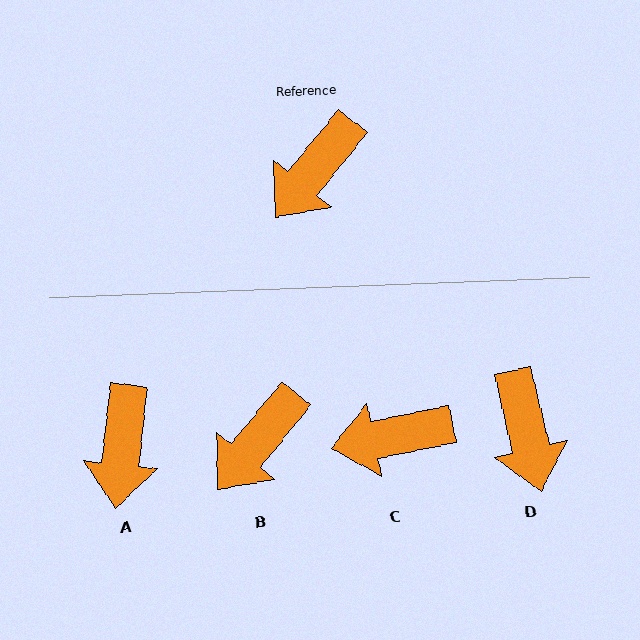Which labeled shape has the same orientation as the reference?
B.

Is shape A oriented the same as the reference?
No, it is off by about 33 degrees.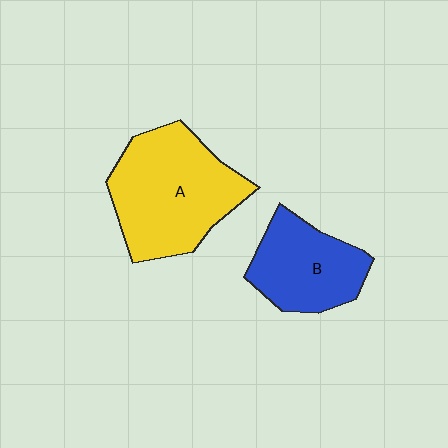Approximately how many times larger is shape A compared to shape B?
Approximately 1.5 times.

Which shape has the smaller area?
Shape B (blue).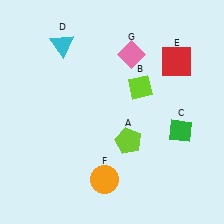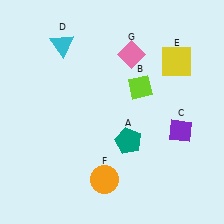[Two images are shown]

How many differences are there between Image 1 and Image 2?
There are 3 differences between the two images.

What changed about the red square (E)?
In Image 1, E is red. In Image 2, it changed to yellow.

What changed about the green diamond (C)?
In Image 1, C is green. In Image 2, it changed to purple.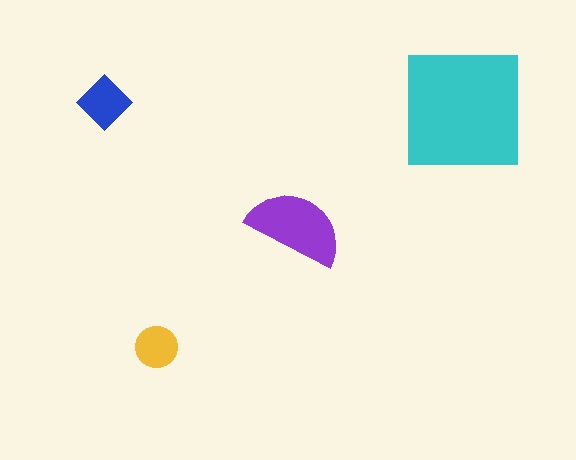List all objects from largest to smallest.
The cyan square, the purple semicircle, the blue diamond, the yellow circle.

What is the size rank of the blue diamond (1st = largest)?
3rd.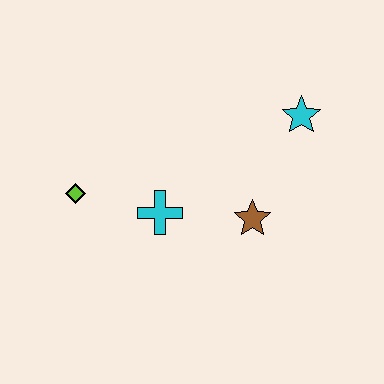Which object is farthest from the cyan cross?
The cyan star is farthest from the cyan cross.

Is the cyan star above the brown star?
Yes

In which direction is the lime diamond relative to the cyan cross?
The lime diamond is to the left of the cyan cross.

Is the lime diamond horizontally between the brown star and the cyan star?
No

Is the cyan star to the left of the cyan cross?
No